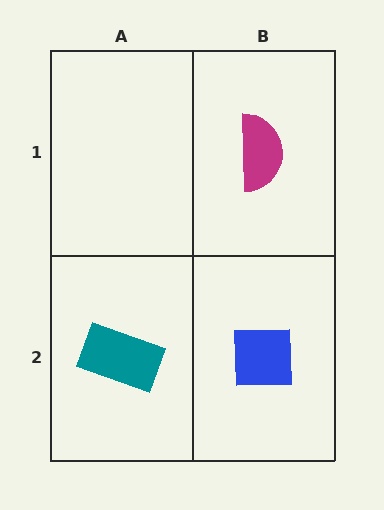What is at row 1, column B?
A magenta semicircle.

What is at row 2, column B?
A blue square.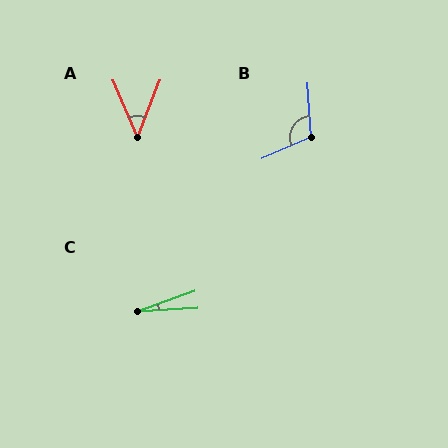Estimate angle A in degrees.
Approximately 45 degrees.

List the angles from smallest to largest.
C (16°), A (45°), B (110°).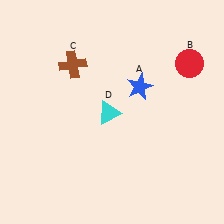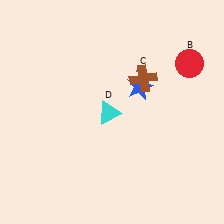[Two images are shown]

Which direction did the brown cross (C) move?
The brown cross (C) moved right.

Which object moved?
The brown cross (C) moved right.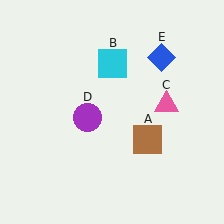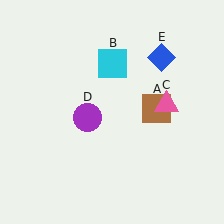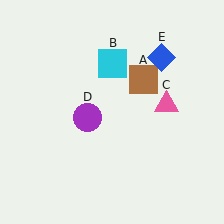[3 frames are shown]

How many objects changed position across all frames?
1 object changed position: brown square (object A).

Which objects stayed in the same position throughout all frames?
Cyan square (object B) and pink triangle (object C) and purple circle (object D) and blue diamond (object E) remained stationary.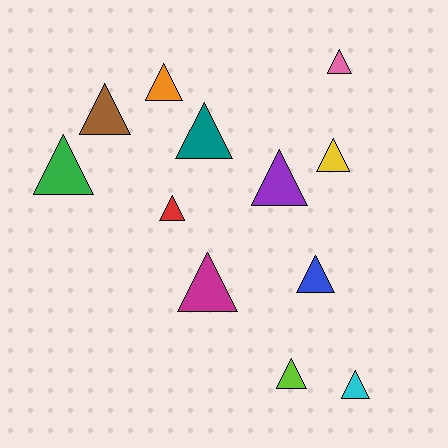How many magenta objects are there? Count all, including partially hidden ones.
There is 1 magenta object.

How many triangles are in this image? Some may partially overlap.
There are 12 triangles.